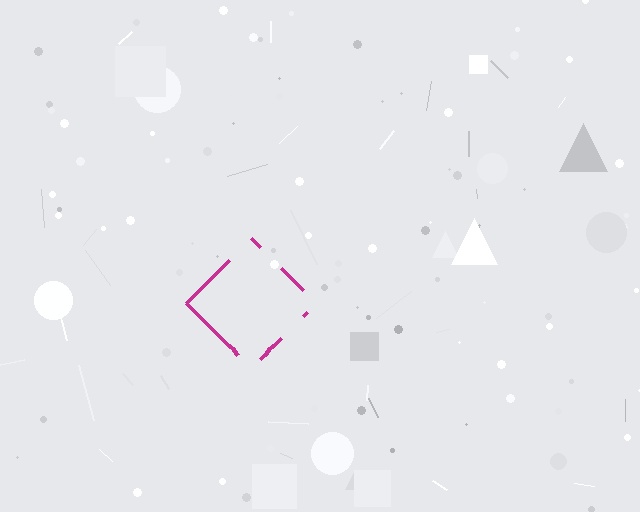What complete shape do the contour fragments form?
The contour fragments form a diamond.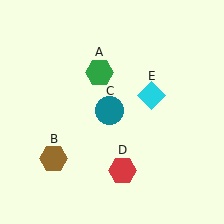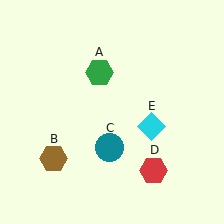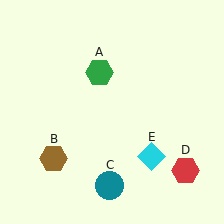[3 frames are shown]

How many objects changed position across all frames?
3 objects changed position: teal circle (object C), red hexagon (object D), cyan diamond (object E).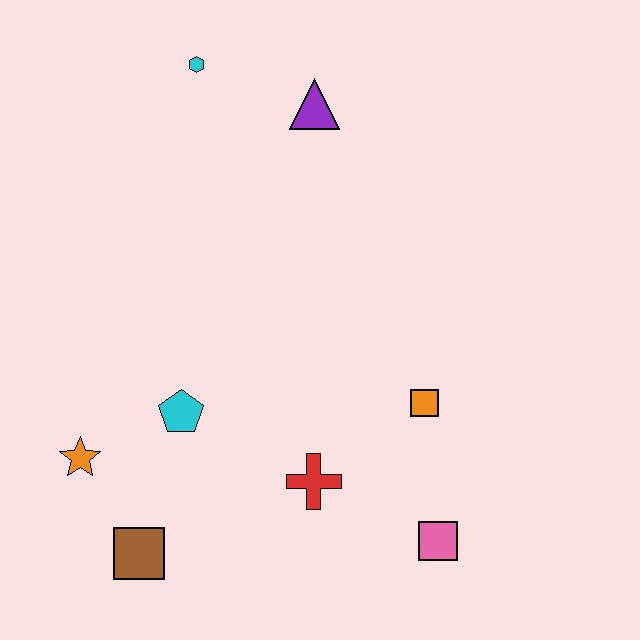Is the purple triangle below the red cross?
No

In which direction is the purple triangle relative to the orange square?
The purple triangle is above the orange square.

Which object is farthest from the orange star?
The purple triangle is farthest from the orange star.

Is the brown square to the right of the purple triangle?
No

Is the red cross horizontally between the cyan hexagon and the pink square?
Yes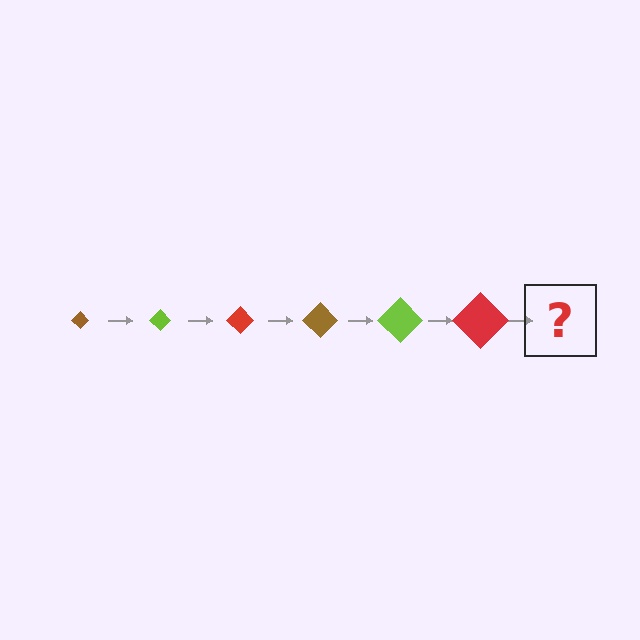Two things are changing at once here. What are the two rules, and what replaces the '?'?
The two rules are that the diamond grows larger each step and the color cycles through brown, lime, and red. The '?' should be a brown diamond, larger than the previous one.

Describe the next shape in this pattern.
It should be a brown diamond, larger than the previous one.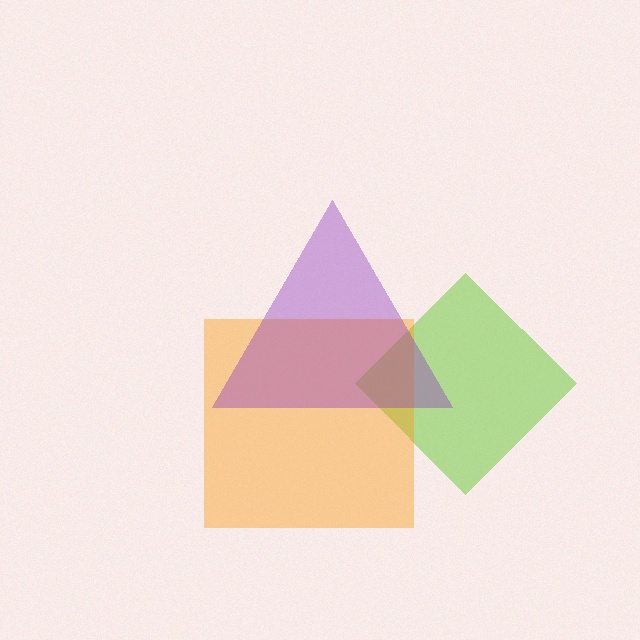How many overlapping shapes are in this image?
There are 3 overlapping shapes in the image.